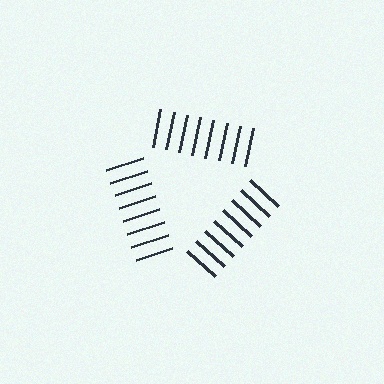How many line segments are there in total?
24 — 8 along each of the 3 edges.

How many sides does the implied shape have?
3 sides — the line-ends trace a triangle.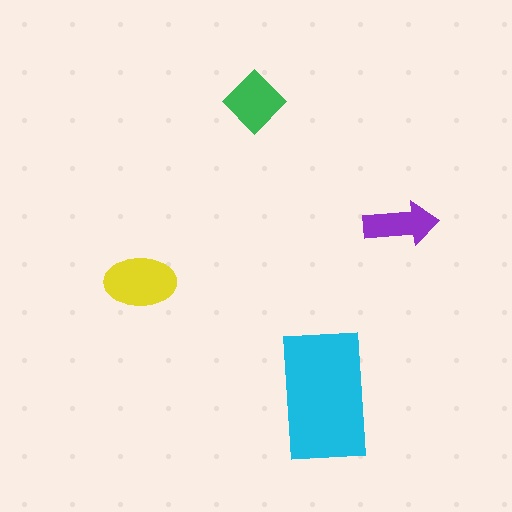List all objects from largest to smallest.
The cyan rectangle, the yellow ellipse, the green diamond, the purple arrow.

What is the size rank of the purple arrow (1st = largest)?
4th.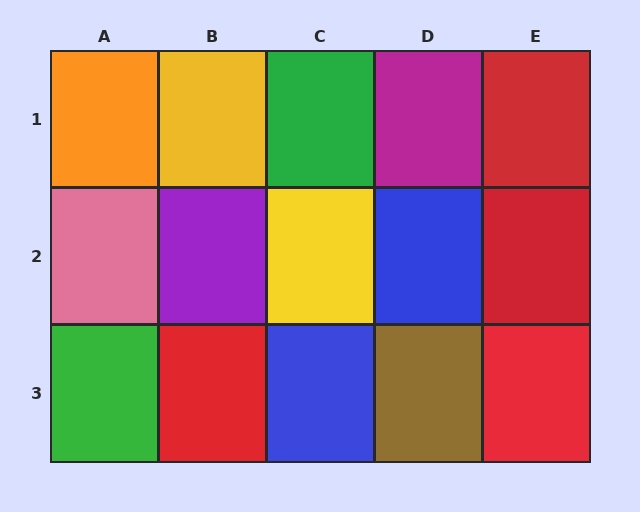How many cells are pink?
1 cell is pink.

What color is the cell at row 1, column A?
Orange.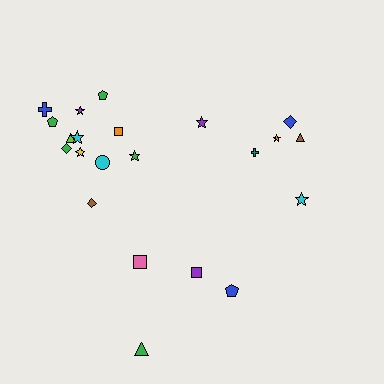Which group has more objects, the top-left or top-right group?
The top-left group.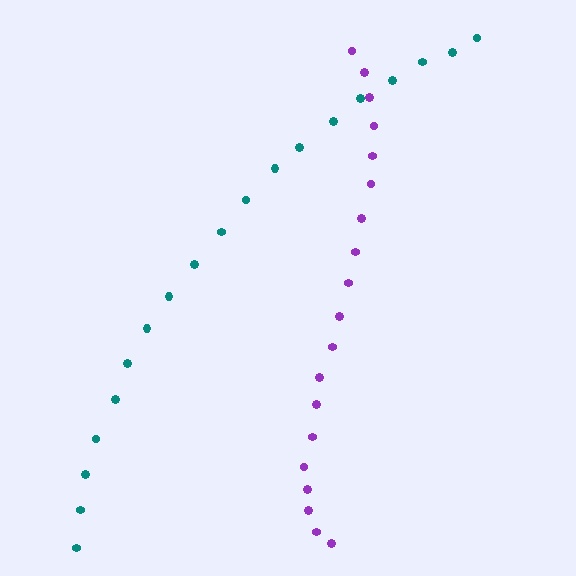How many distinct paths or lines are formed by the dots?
There are 2 distinct paths.